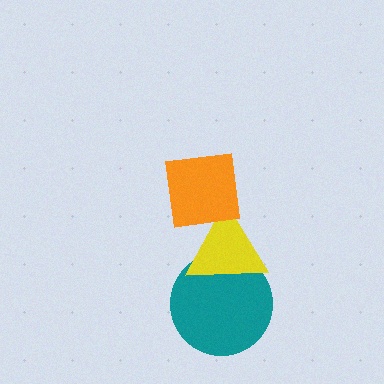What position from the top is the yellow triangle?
The yellow triangle is 2nd from the top.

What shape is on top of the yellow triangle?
The orange square is on top of the yellow triangle.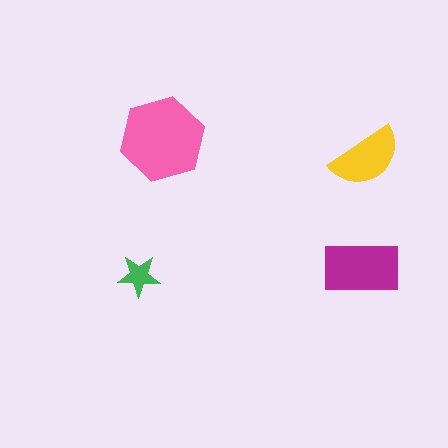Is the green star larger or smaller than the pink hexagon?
Smaller.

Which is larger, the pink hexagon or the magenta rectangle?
The pink hexagon.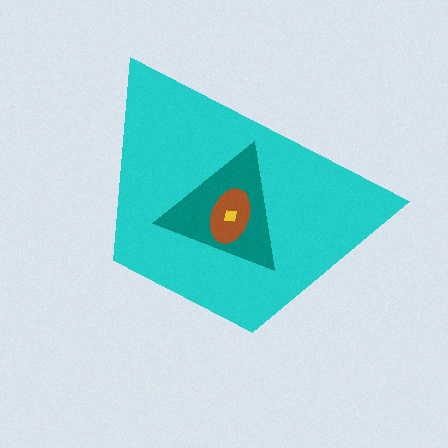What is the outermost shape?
The cyan trapezoid.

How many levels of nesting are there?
4.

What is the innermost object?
The yellow square.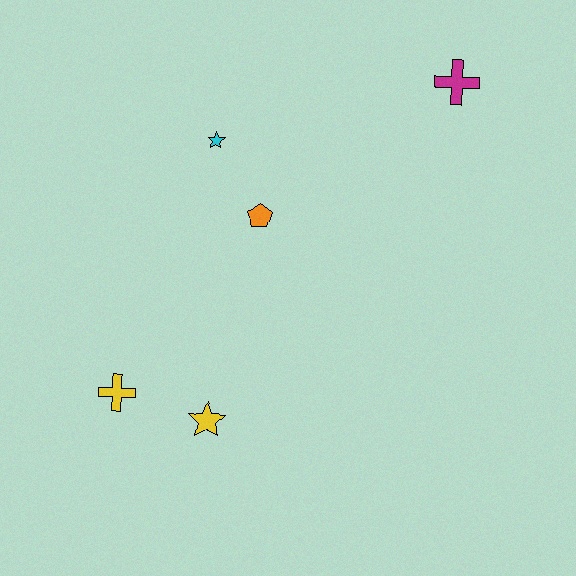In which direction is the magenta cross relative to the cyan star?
The magenta cross is to the right of the cyan star.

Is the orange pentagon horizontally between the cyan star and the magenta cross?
Yes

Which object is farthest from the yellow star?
The magenta cross is farthest from the yellow star.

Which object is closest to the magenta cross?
The orange pentagon is closest to the magenta cross.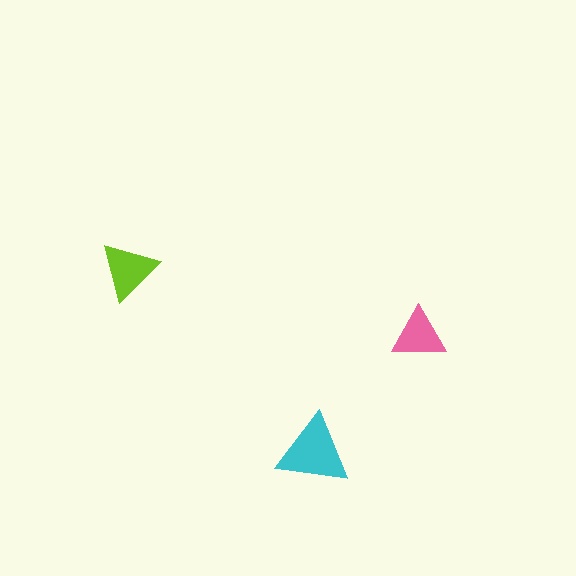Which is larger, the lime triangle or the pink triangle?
The lime one.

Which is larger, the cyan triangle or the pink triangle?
The cyan one.